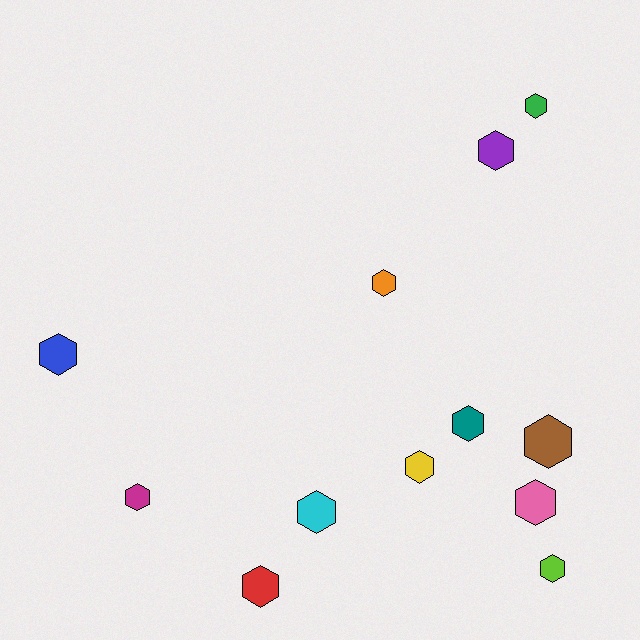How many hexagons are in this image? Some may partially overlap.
There are 12 hexagons.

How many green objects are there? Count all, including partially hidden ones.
There is 1 green object.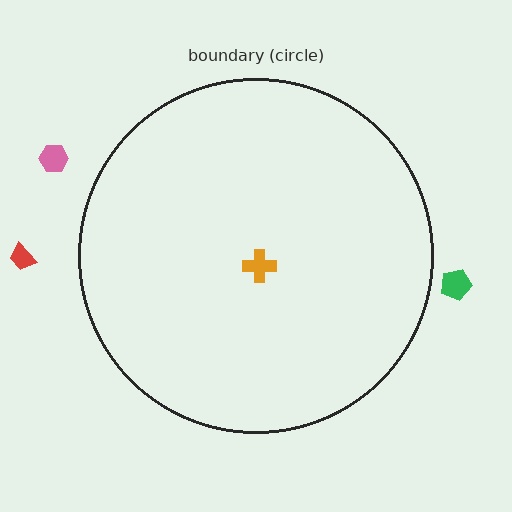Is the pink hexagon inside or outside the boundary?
Outside.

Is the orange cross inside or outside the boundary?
Inside.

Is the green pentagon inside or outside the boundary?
Outside.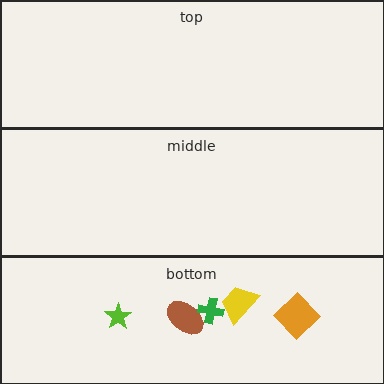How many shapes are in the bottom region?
5.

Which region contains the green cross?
The bottom region.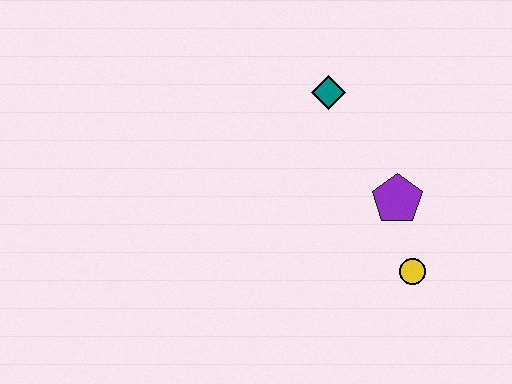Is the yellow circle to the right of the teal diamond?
Yes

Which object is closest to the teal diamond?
The purple pentagon is closest to the teal diamond.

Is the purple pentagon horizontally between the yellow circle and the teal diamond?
Yes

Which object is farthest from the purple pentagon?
The teal diamond is farthest from the purple pentagon.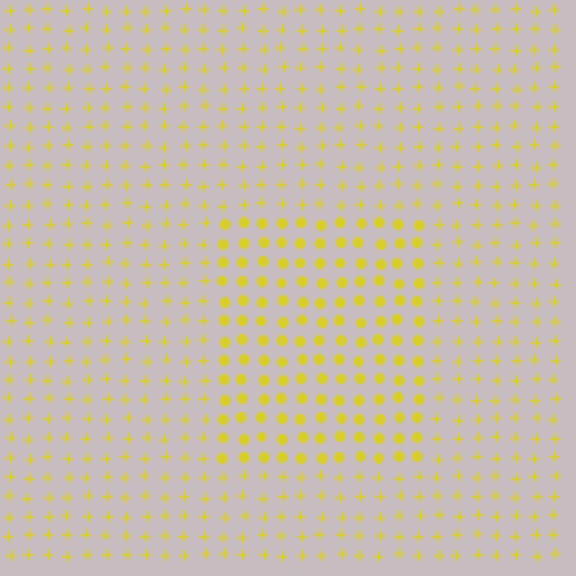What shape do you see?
I see a rectangle.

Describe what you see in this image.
The image is filled with small yellow elements arranged in a uniform grid. A rectangle-shaped region contains circles, while the surrounding area contains plus signs. The boundary is defined purely by the change in element shape.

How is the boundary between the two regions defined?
The boundary is defined by a change in element shape: circles inside vs. plus signs outside. All elements share the same color and spacing.